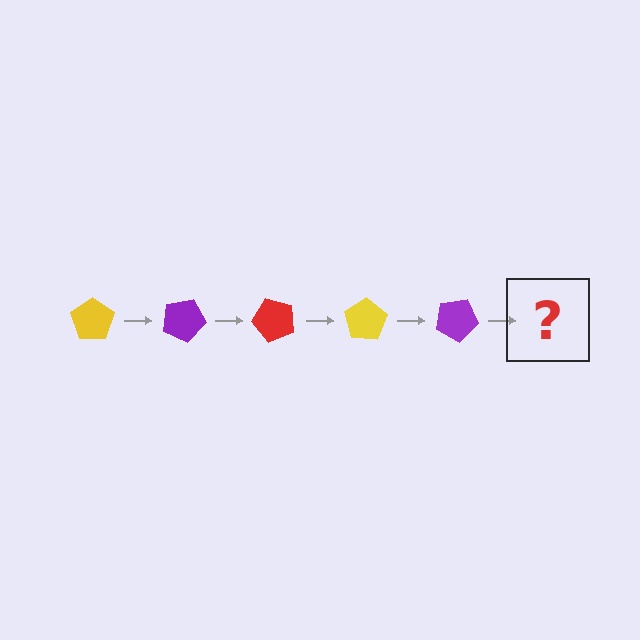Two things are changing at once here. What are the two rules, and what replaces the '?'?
The two rules are that it rotates 25 degrees each step and the color cycles through yellow, purple, and red. The '?' should be a red pentagon, rotated 125 degrees from the start.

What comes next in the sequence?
The next element should be a red pentagon, rotated 125 degrees from the start.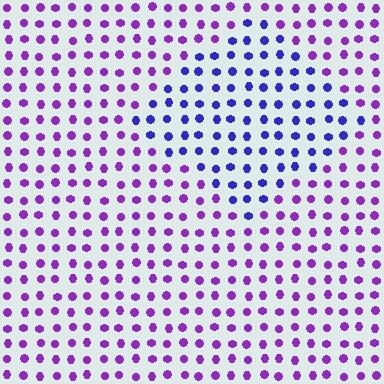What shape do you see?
I see a diamond.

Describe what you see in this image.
The image is filled with small purple elements in a uniform arrangement. A diamond-shaped region is visible where the elements are tinted to a slightly different hue, forming a subtle color boundary.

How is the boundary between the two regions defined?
The boundary is defined purely by a slight shift in hue (about 38 degrees). Spacing, size, and orientation are identical on both sides.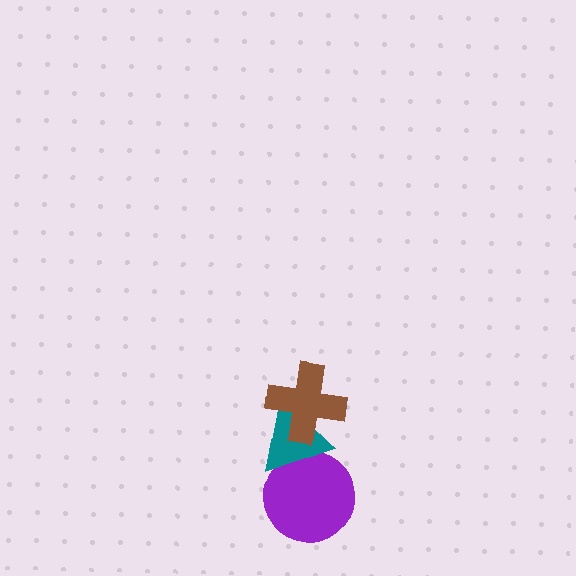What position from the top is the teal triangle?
The teal triangle is 2nd from the top.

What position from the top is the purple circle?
The purple circle is 3rd from the top.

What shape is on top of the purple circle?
The teal triangle is on top of the purple circle.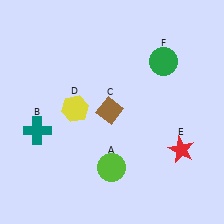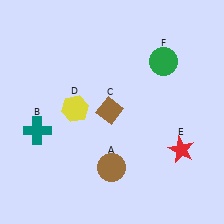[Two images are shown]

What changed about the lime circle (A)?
In Image 1, A is lime. In Image 2, it changed to brown.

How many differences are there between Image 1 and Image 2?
There is 1 difference between the two images.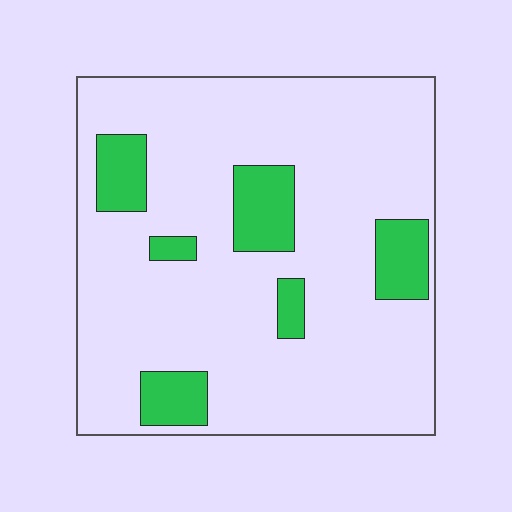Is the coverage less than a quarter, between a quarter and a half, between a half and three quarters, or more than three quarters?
Less than a quarter.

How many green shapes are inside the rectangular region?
6.